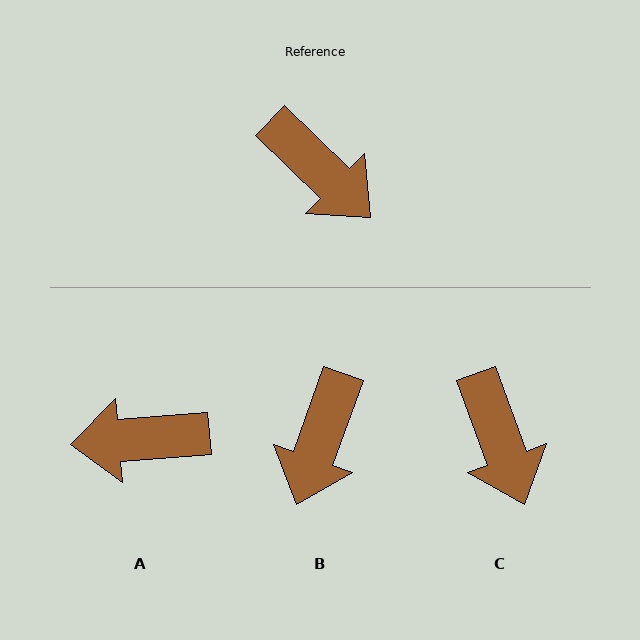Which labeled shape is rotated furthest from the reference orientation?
A, about 131 degrees away.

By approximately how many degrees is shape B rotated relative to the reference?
Approximately 66 degrees clockwise.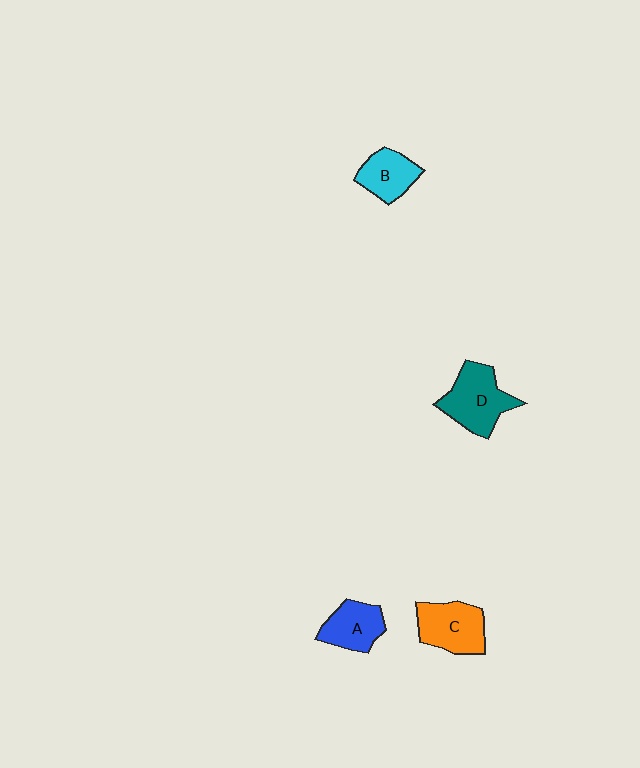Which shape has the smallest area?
Shape B (cyan).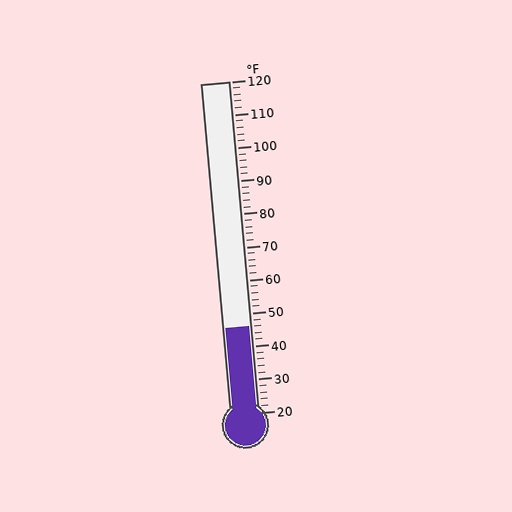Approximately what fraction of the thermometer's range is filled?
The thermometer is filled to approximately 25% of its range.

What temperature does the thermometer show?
The thermometer shows approximately 46°F.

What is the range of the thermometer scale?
The thermometer scale ranges from 20°F to 120°F.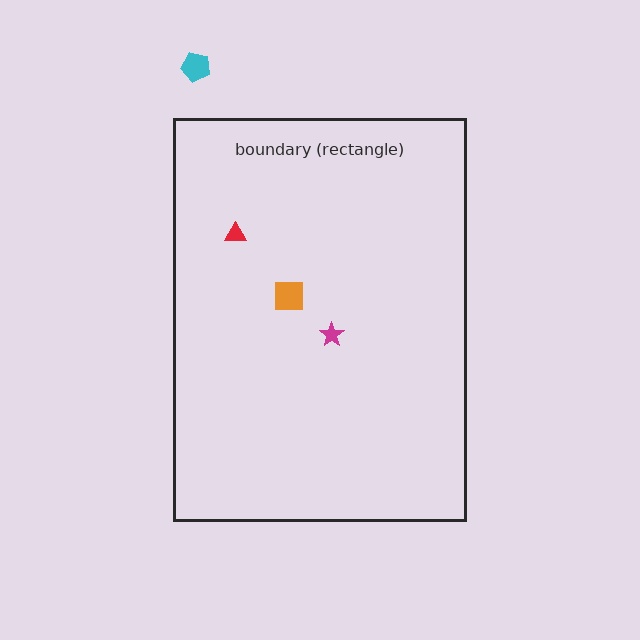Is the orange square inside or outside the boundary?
Inside.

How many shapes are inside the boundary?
3 inside, 1 outside.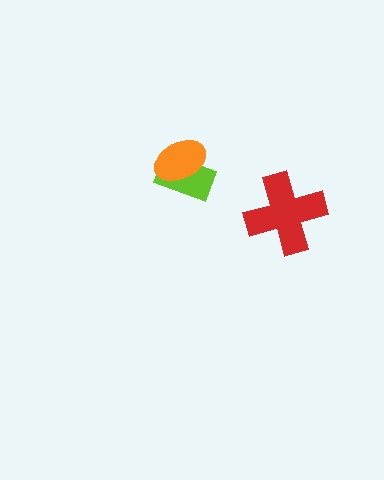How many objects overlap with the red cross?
0 objects overlap with the red cross.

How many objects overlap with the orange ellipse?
1 object overlaps with the orange ellipse.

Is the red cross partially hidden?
No, no other shape covers it.